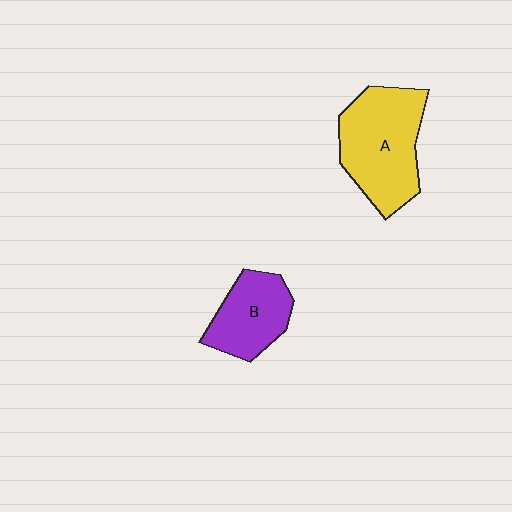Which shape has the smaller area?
Shape B (purple).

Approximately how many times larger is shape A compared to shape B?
Approximately 1.6 times.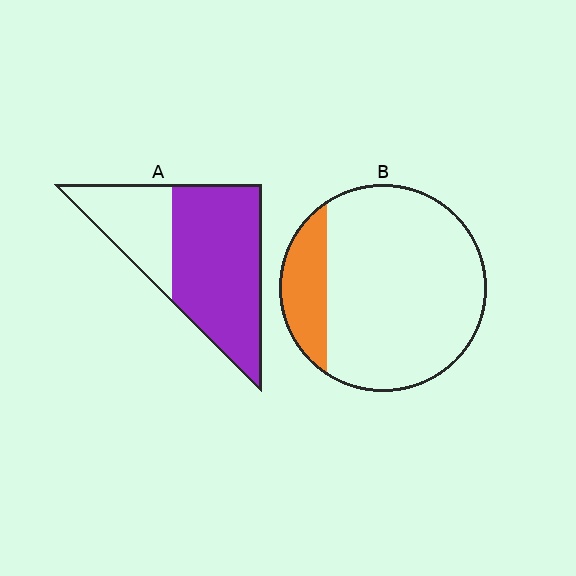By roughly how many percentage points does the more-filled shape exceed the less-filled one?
By roughly 50 percentage points (A over B).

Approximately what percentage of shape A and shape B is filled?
A is approximately 70% and B is approximately 15%.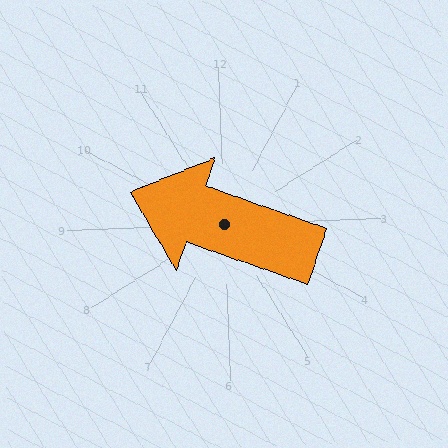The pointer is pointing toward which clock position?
Roughly 10 o'clock.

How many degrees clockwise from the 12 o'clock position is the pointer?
Approximately 291 degrees.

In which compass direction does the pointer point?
West.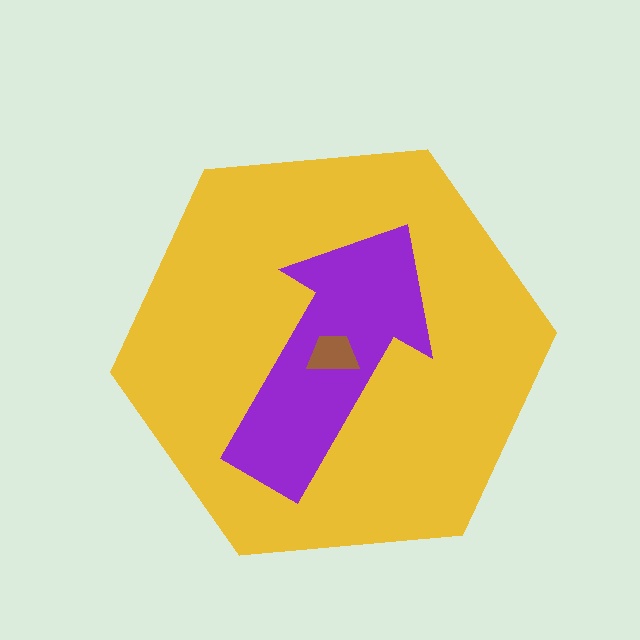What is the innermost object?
The brown trapezoid.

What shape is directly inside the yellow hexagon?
The purple arrow.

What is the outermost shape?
The yellow hexagon.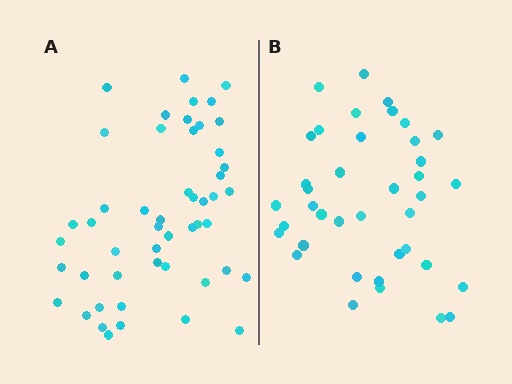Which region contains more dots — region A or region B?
Region A (the left region) has more dots.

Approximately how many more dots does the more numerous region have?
Region A has roughly 12 or so more dots than region B.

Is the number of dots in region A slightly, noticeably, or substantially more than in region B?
Region A has noticeably more, but not dramatically so. The ratio is roughly 1.3 to 1.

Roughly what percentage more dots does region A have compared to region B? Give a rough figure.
About 30% more.